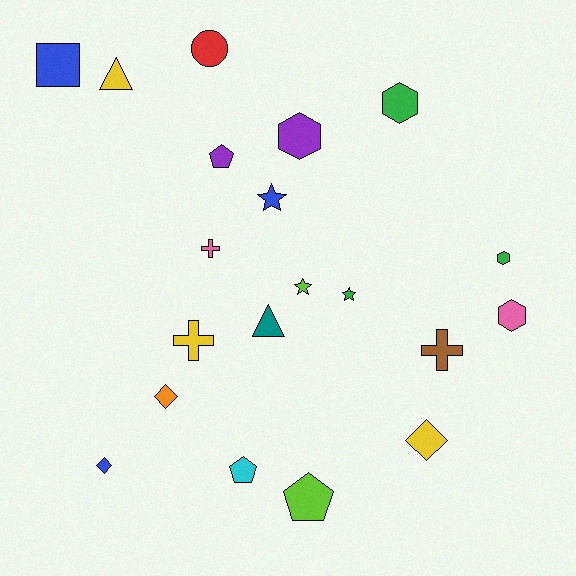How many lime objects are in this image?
There are 2 lime objects.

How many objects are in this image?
There are 20 objects.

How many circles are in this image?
There is 1 circle.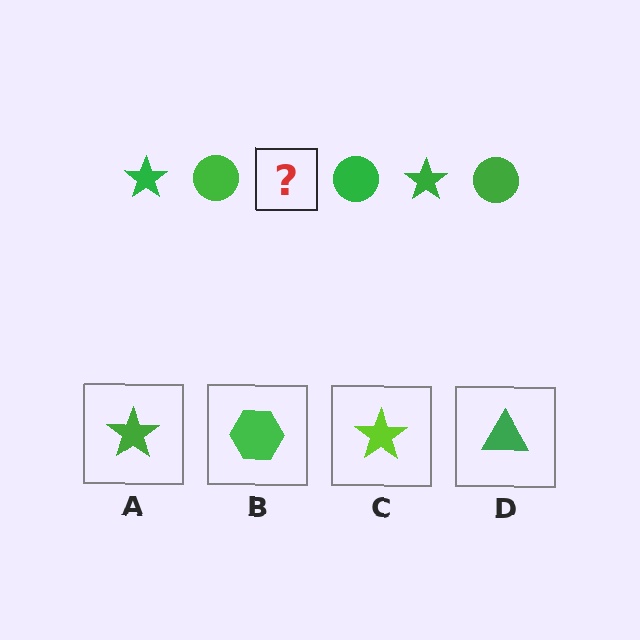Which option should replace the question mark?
Option A.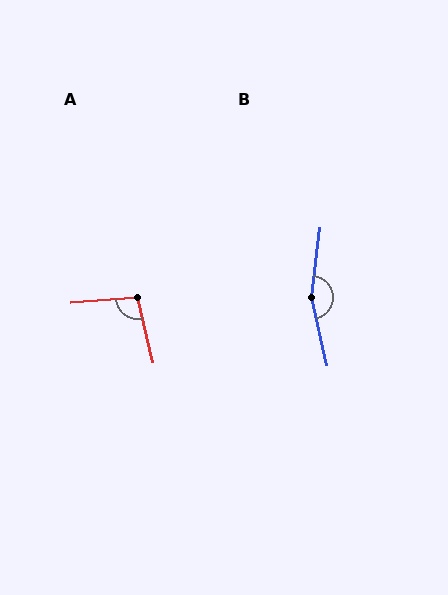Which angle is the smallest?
A, at approximately 99 degrees.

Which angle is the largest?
B, at approximately 160 degrees.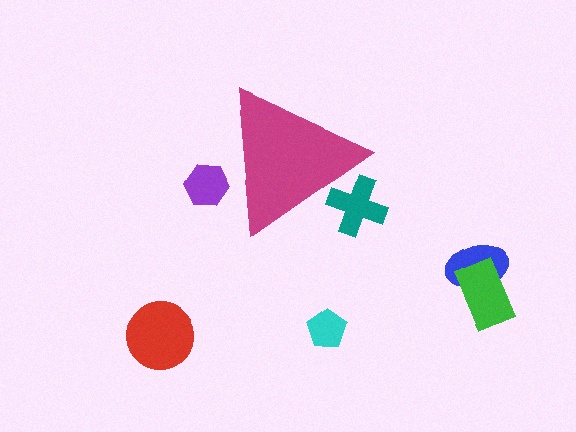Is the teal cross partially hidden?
Yes, the teal cross is partially hidden behind the magenta triangle.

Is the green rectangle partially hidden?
No, the green rectangle is fully visible.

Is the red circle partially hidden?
No, the red circle is fully visible.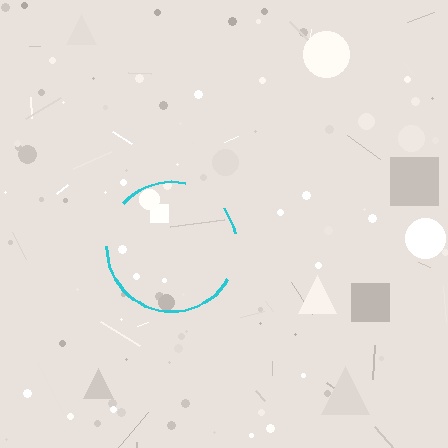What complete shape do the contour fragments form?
The contour fragments form a circle.